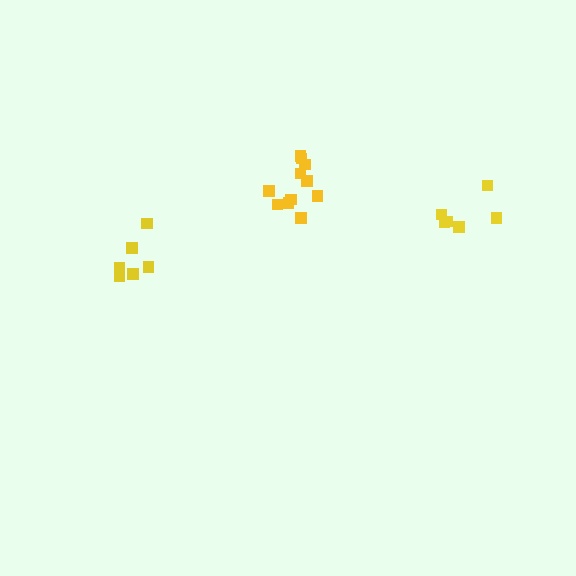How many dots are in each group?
Group 1: 6 dots, Group 2: 11 dots, Group 3: 6 dots (23 total).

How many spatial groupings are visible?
There are 3 spatial groupings.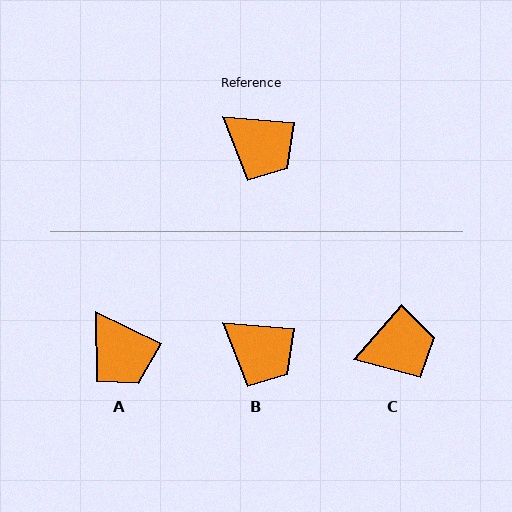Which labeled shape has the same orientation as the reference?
B.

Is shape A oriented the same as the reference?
No, it is off by about 21 degrees.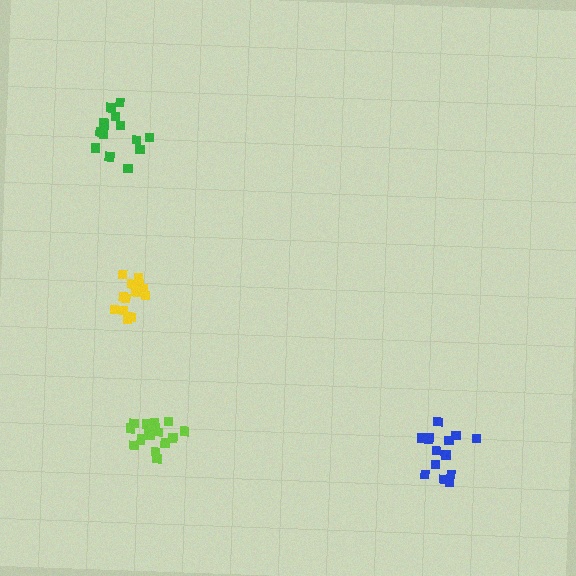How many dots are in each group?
Group 1: 15 dots, Group 2: 14 dots, Group 3: 17 dots, Group 4: 14 dots (60 total).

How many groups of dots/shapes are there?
There are 4 groups.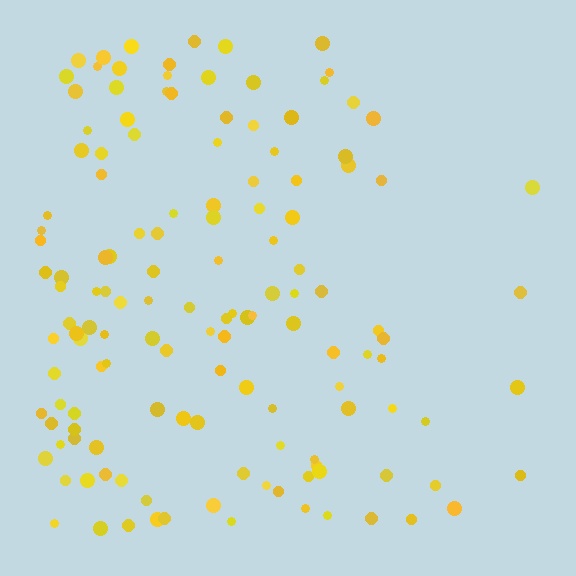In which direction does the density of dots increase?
From right to left, with the left side densest.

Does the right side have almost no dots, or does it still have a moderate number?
Still a moderate number, just noticeably fewer than the left.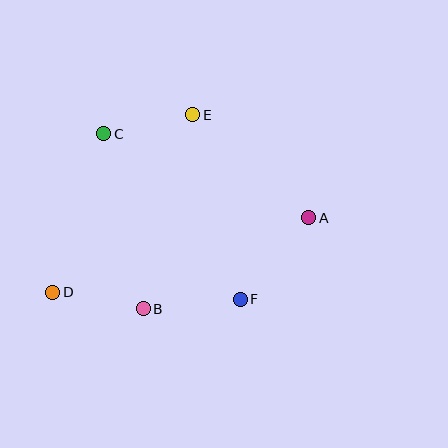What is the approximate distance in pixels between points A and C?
The distance between A and C is approximately 222 pixels.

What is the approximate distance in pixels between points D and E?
The distance between D and E is approximately 226 pixels.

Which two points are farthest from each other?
Points A and D are farthest from each other.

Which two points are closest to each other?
Points C and E are closest to each other.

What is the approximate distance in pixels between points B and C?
The distance between B and C is approximately 179 pixels.